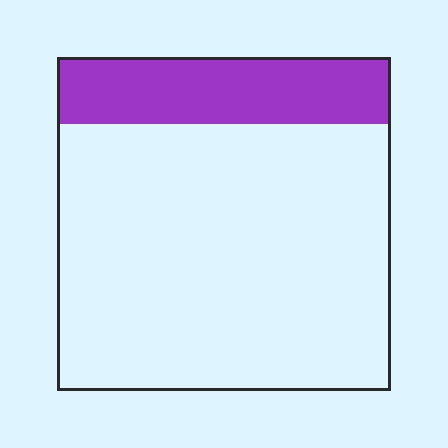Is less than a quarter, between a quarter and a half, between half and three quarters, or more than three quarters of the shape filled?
Less than a quarter.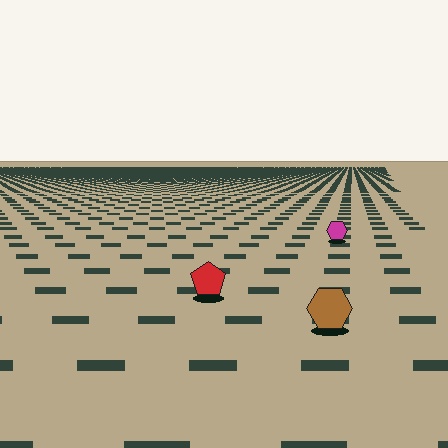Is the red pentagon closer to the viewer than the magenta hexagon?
Yes. The red pentagon is closer — you can tell from the texture gradient: the ground texture is coarser near it.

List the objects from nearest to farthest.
From nearest to farthest: the brown hexagon, the red pentagon, the magenta hexagon.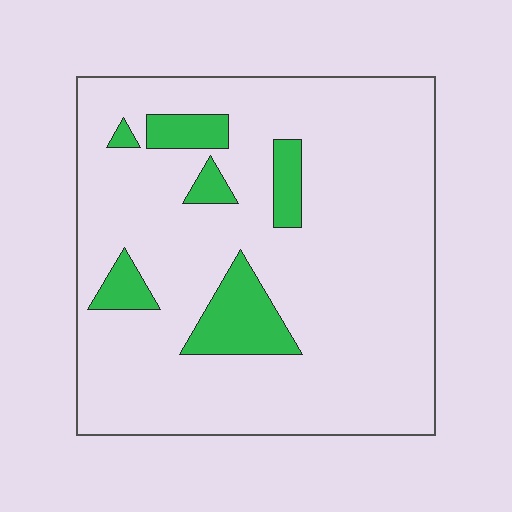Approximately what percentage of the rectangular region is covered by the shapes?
Approximately 15%.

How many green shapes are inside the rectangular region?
6.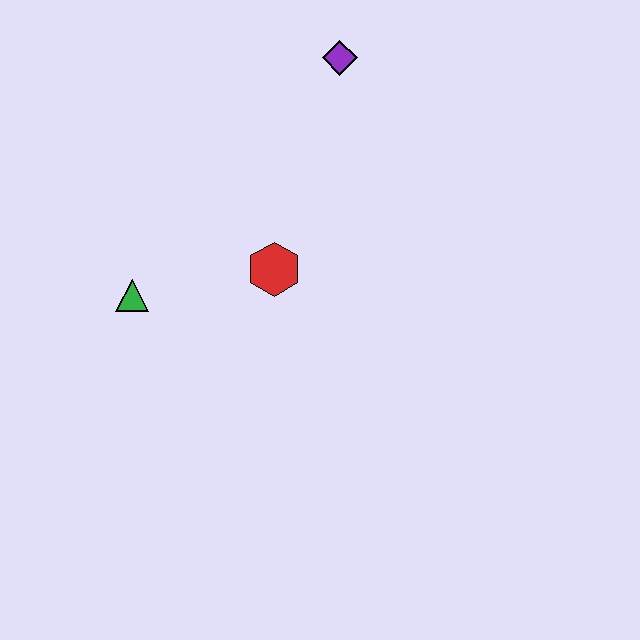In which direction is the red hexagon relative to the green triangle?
The red hexagon is to the right of the green triangle.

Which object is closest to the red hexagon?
The green triangle is closest to the red hexagon.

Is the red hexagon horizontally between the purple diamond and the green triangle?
Yes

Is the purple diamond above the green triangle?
Yes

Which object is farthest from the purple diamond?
The green triangle is farthest from the purple diamond.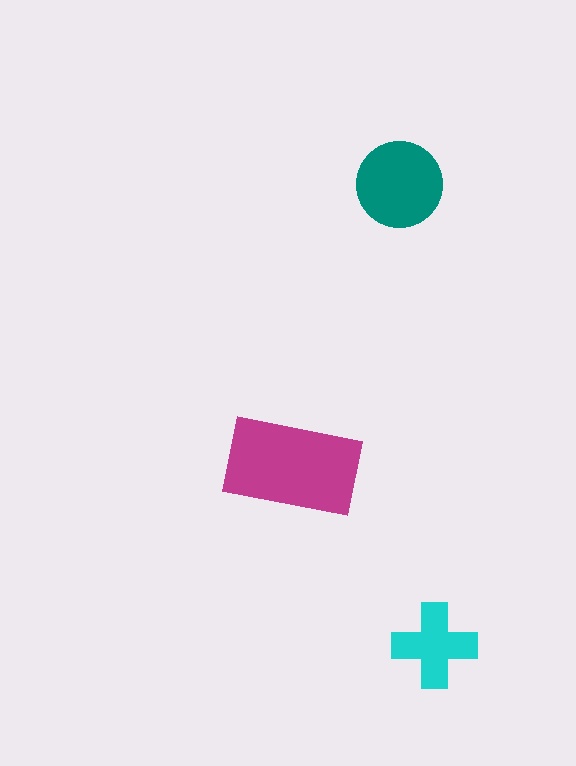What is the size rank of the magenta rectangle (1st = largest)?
1st.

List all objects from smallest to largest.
The cyan cross, the teal circle, the magenta rectangle.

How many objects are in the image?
There are 3 objects in the image.